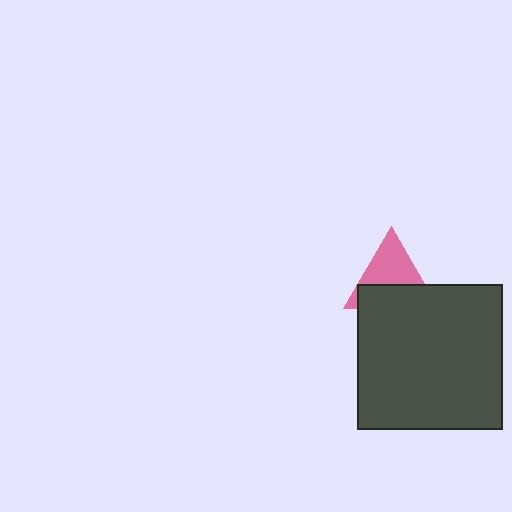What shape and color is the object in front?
The object in front is a dark gray square.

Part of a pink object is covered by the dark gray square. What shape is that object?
It is a triangle.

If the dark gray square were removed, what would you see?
You would see the complete pink triangle.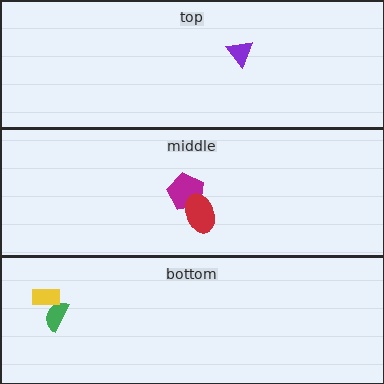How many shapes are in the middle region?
2.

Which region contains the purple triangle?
The top region.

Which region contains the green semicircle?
The bottom region.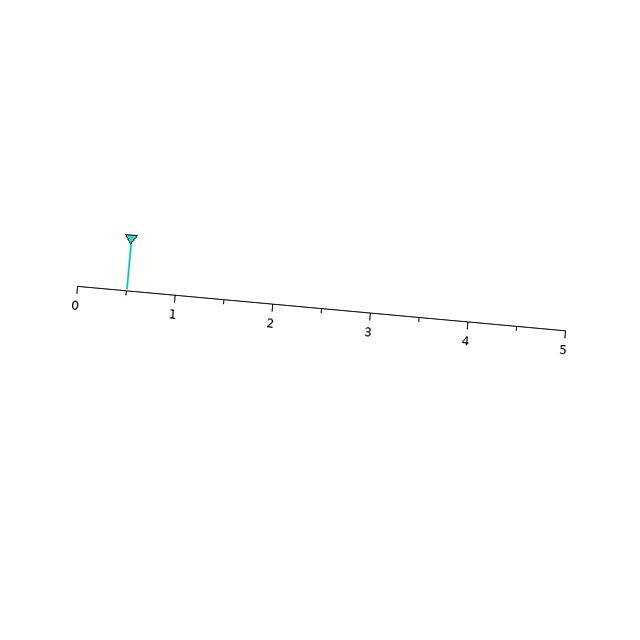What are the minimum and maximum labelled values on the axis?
The axis runs from 0 to 5.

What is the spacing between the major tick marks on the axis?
The major ticks are spaced 1 apart.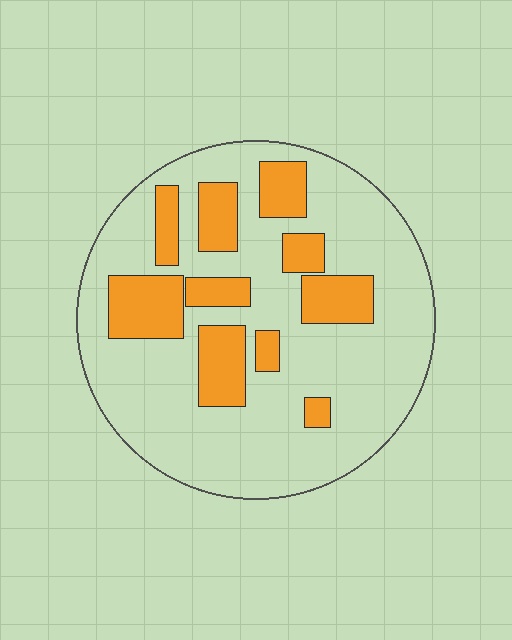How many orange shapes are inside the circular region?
10.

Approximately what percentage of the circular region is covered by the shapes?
Approximately 25%.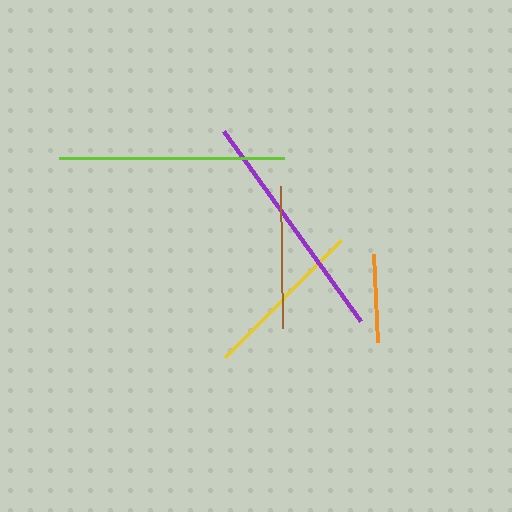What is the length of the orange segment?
The orange segment is approximately 87 pixels long.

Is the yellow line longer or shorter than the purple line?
The purple line is longer than the yellow line.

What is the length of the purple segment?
The purple segment is approximately 234 pixels long.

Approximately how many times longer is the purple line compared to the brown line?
The purple line is approximately 1.7 times the length of the brown line.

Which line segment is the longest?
The purple line is the longest at approximately 234 pixels.